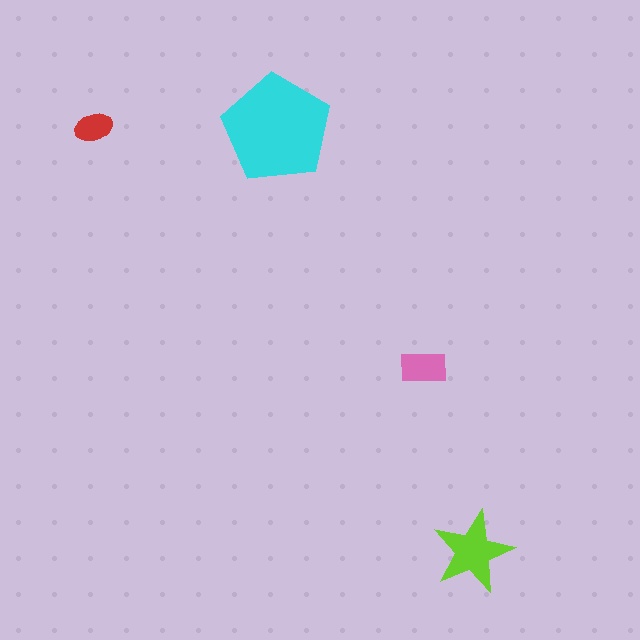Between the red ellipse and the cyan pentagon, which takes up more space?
The cyan pentagon.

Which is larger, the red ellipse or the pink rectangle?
The pink rectangle.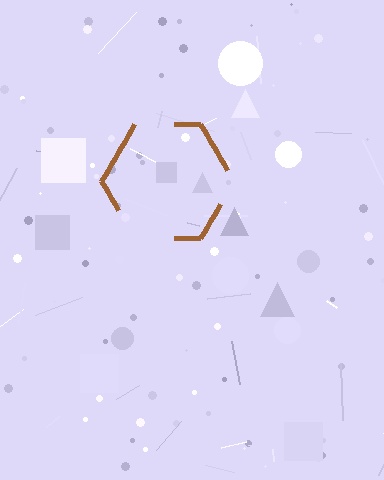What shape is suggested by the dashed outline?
The dashed outline suggests a hexagon.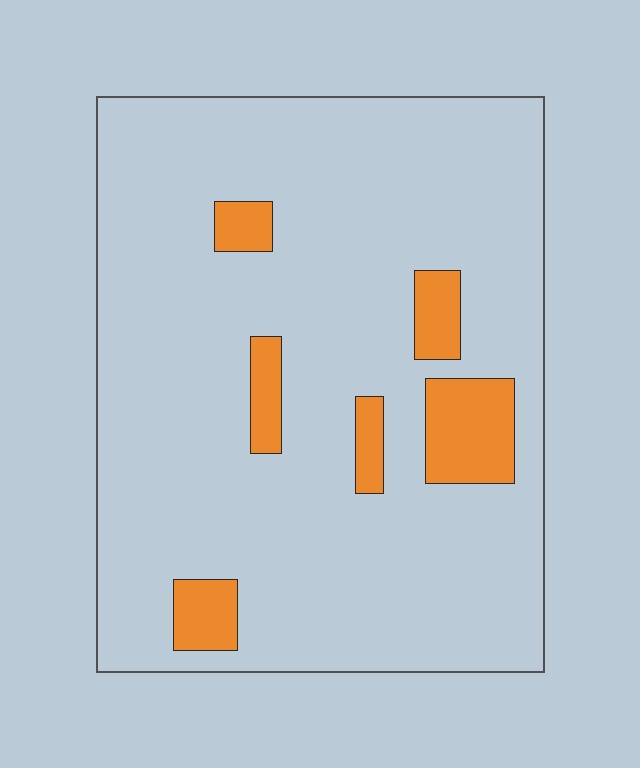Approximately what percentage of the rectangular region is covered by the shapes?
Approximately 10%.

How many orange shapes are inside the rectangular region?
6.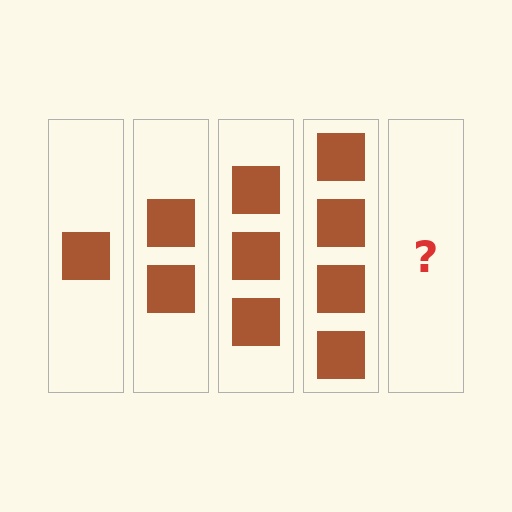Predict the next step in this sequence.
The next step is 5 squares.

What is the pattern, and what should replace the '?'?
The pattern is that each step adds one more square. The '?' should be 5 squares.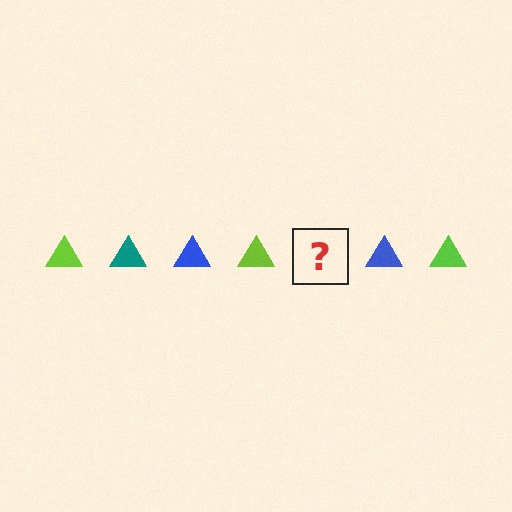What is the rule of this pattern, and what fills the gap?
The rule is that the pattern cycles through lime, teal, blue triangles. The gap should be filled with a teal triangle.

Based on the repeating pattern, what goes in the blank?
The blank should be a teal triangle.